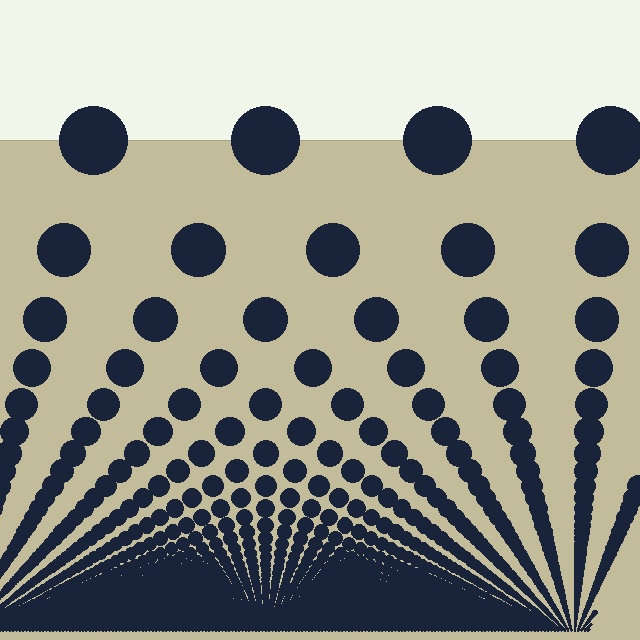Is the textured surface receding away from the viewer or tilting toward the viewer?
The surface appears to tilt toward the viewer. Texture elements get larger and sparser toward the top.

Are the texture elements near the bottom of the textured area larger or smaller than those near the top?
Smaller. The gradient is inverted — elements near the bottom are smaller and denser.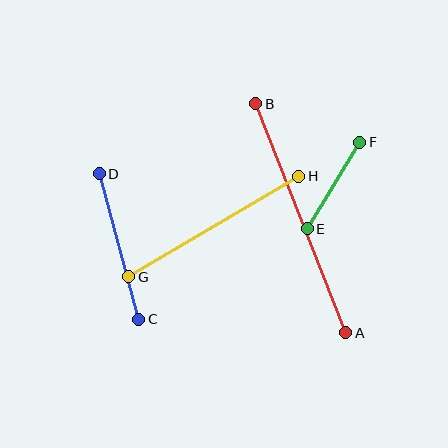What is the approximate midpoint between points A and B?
The midpoint is at approximately (301, 218) pixels.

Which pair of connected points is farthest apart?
Points A and B are farthest apart.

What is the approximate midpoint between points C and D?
The midpoint is at approximately (119, 246) pixels.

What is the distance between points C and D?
The distance is approximately 151 pixels.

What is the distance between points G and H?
The distance is approximately 198 pixels.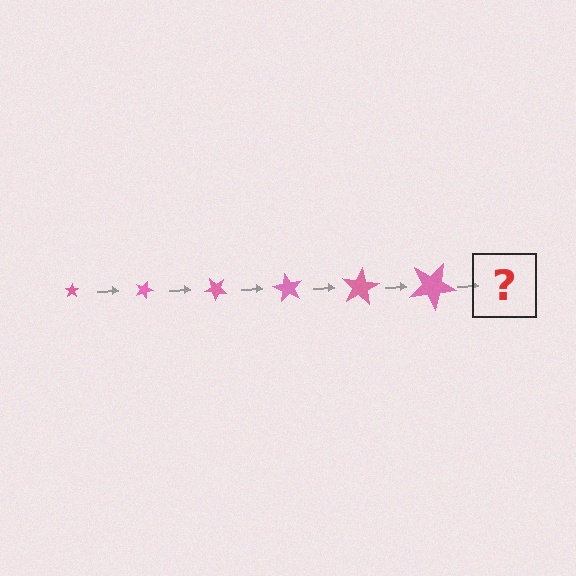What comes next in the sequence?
The next element should be a star, larger than the previous one and rotated 120 degrees from the start.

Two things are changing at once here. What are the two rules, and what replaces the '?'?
The two rules are that the star grows larger each step and it rotates 20 degrees each step. The '?' should be a star, larger than the previous one and rotated 120 degrees from the start.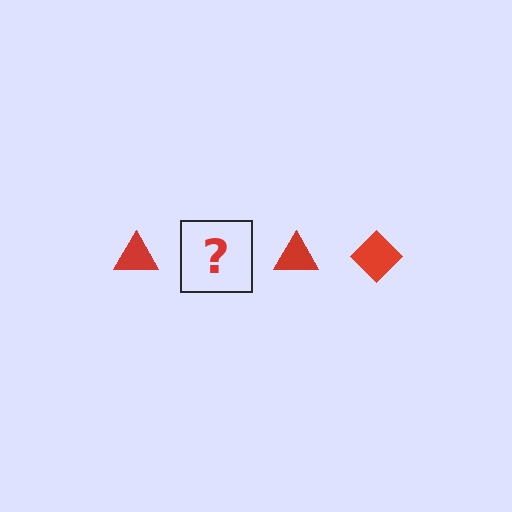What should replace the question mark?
The question mark should be replaced with a red diamond.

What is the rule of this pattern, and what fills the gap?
The rule is that the pattern cycles through triangle, diamond shapes in red. The gap should be filled with a red diamond.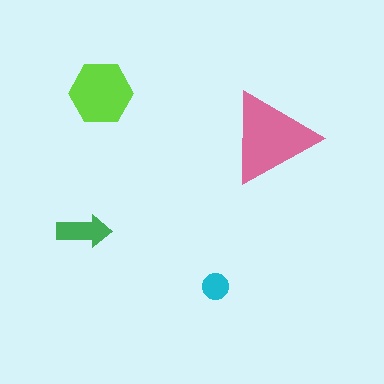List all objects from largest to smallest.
The pink triangle, the lime hexagon, the green arrow, the cyan circle.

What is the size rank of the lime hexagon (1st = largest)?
2nd.